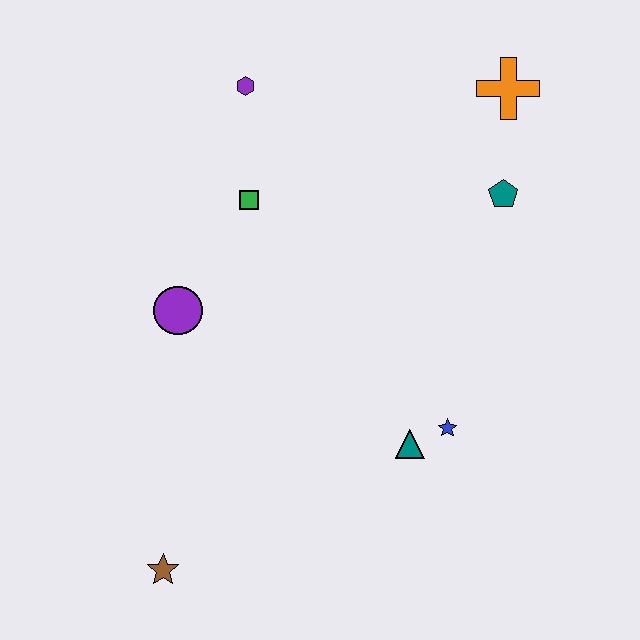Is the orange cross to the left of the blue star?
No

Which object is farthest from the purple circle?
The orange cross is farthest from the purple circle.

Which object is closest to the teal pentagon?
The orange cross is closest to the teal pentagon.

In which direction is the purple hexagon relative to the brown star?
The purple hexagon is above the brown star.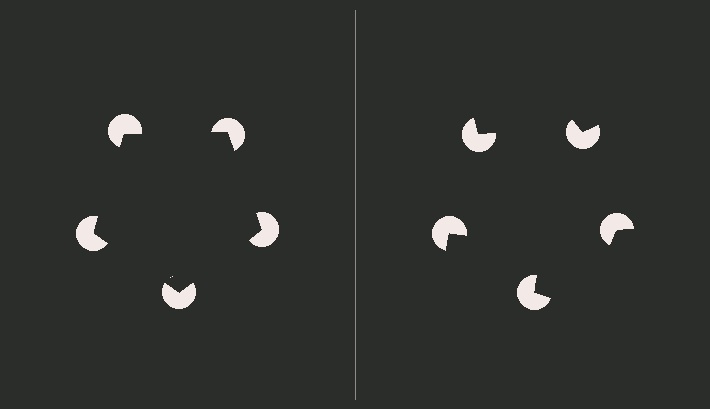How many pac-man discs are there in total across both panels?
10 — 5 on each side.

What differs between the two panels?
The pac-man discs are positioned identically on both sides; only the wedge orientations differ. On the left they align to a pentagon; on the right they are misaligned.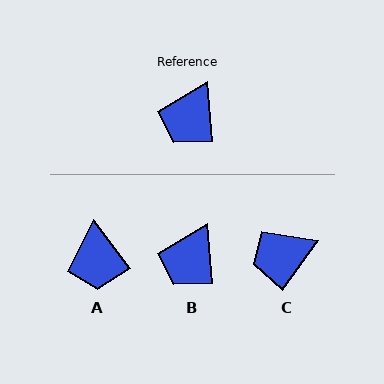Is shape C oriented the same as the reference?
No, it is off by about 41 degrees.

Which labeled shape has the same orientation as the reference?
B.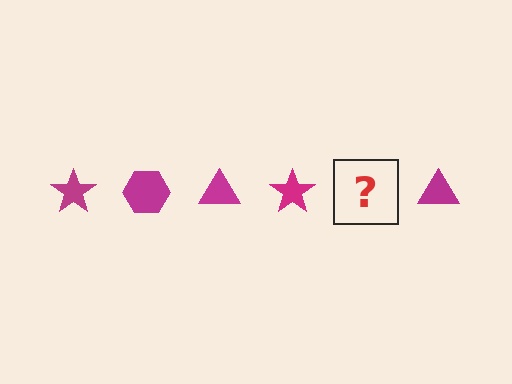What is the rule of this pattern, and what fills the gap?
The rule is that the pattern cycles through star, hexagon, triangle shapes in magenta. The gap should be filled with a magenta hexagon.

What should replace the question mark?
The question mark should be replaced with a magenta hexagon.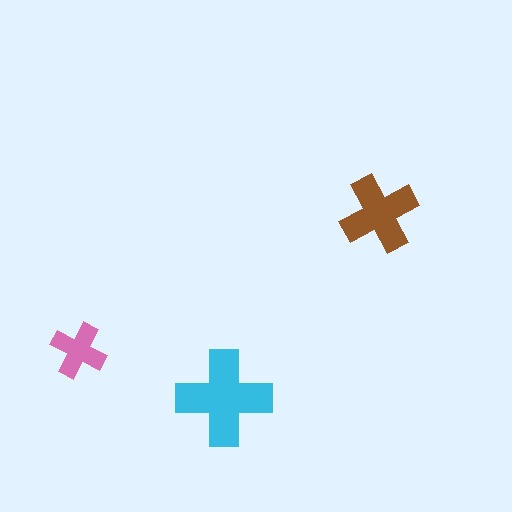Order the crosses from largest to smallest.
the cyan one, the brown one, the pink one.